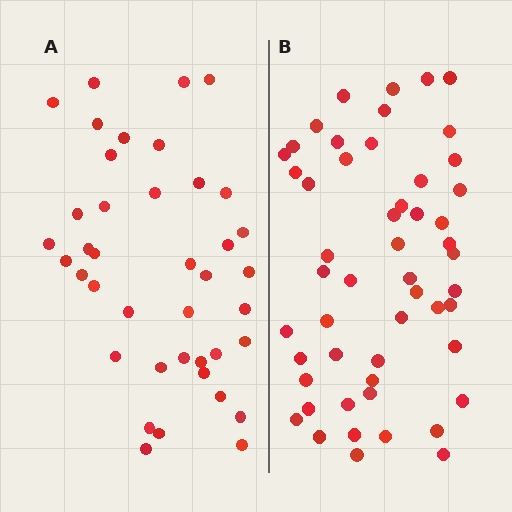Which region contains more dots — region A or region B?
Region B (the right region) has more dots.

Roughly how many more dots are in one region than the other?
Region B has roughly 12 or so more dots than region A.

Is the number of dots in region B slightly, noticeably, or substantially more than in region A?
Region B has noticeably more, but not dramatically so. The ratio is roughly 1.3 to 1.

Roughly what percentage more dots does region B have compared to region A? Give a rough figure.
About 30% more.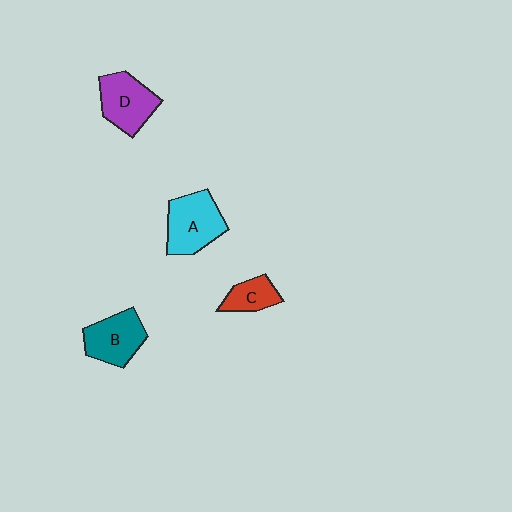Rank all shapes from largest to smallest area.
From largest to smallest: A (cyan), D (purple), B (teal), C (red).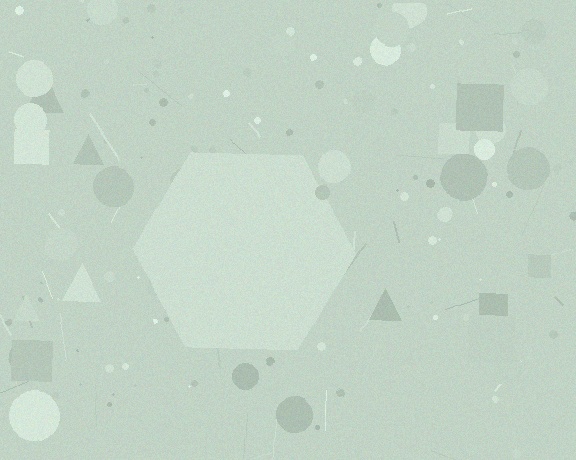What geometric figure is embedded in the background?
A hexagon is embedded in the background.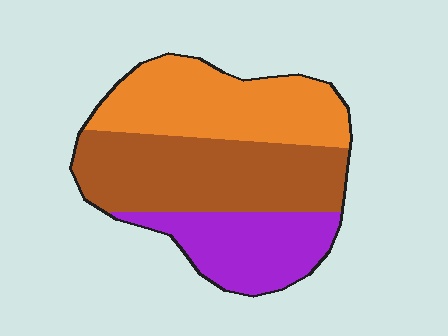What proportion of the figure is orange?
Orange covers 35% of the figure.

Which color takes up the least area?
Purple, at roughly 25%.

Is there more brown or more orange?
Brown.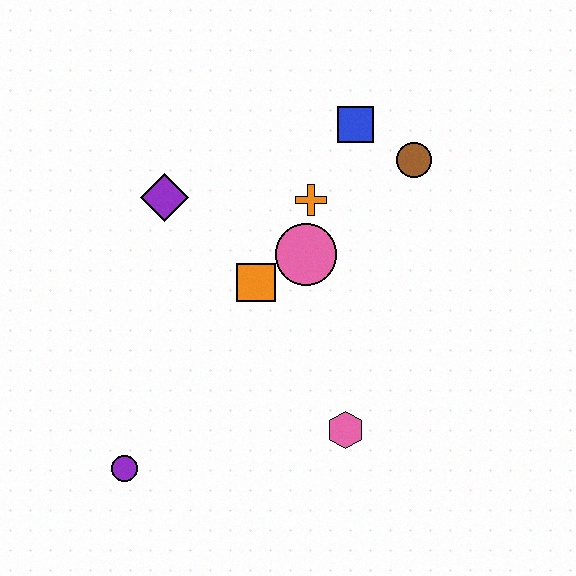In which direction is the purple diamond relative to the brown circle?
The purple diamond is to the left of the brown circle.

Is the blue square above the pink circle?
Yes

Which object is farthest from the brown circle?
The purple circle is farthest from the brown circle.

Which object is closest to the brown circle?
The blue square is closest to the brown circle.